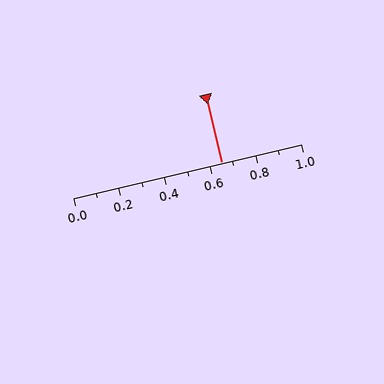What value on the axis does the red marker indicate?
The marker indicates approximately 0.65.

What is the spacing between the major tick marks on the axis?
The major ticks are spaced 0.2 apart.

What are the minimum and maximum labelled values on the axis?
The axis runs from 0.0 to 1.0.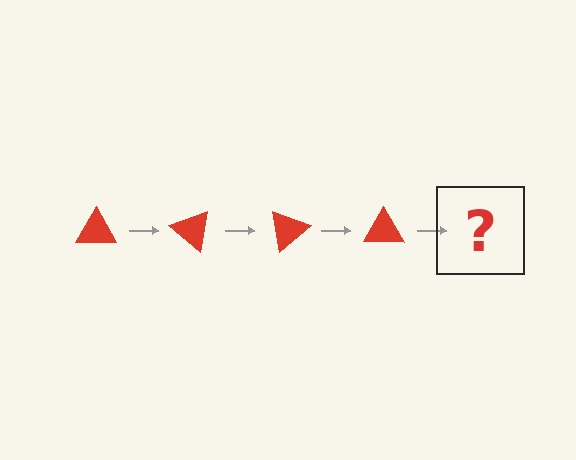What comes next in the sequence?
The next element should be a red triangle rotated 160 degrees.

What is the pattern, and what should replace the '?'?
The pattern is that the triangle rotates 40 degrees each step. The '?' should be a red triangle rotated 160 degrees.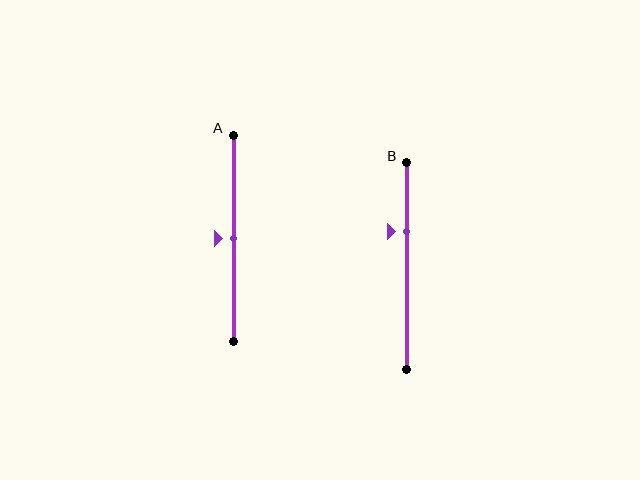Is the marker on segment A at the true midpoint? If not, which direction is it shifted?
Yes, the marker on segment A is at the true midpoint.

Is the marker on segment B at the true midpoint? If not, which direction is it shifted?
No, the marker on segment B is shifted upward by about 17% of the segment length.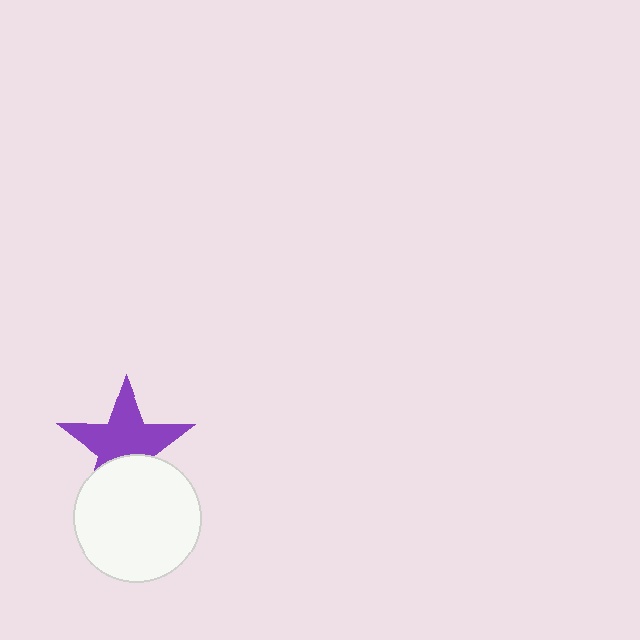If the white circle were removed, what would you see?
You would see the complete purple star.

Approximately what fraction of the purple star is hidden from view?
Roughly 35% of the purple star is hidden behind the white circle.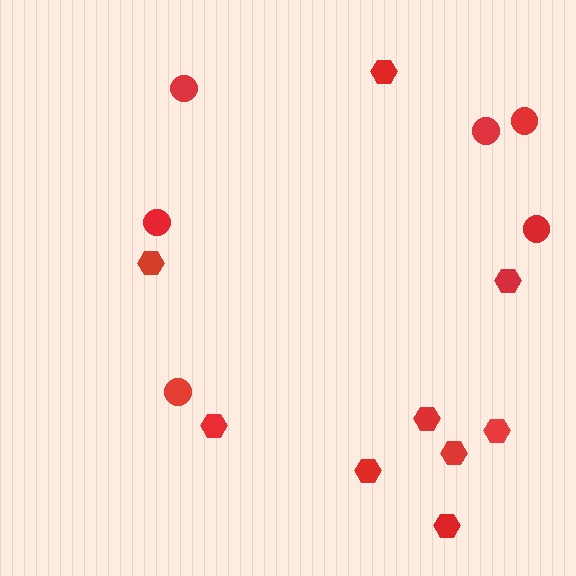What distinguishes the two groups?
There are 2 groups: one group of hexagons (9) and one group of circles (6).